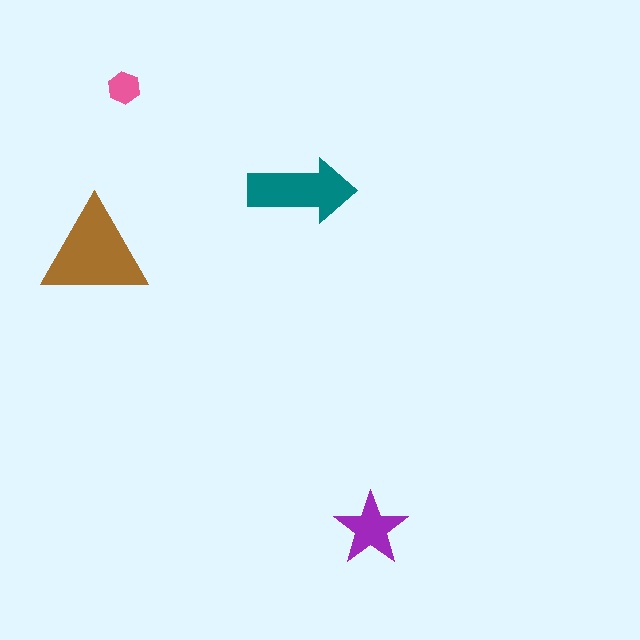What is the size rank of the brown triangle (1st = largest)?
1st.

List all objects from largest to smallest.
The brown triangle, the teal arrow, the purple star, the pink hexagon.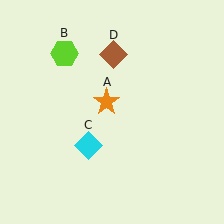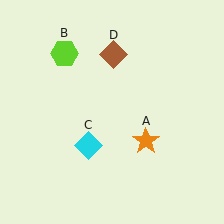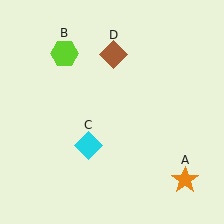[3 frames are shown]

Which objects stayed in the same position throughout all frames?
Lime hexagon (object B) and cyan diamond (object C) and brown diamond (object D) remained stationary.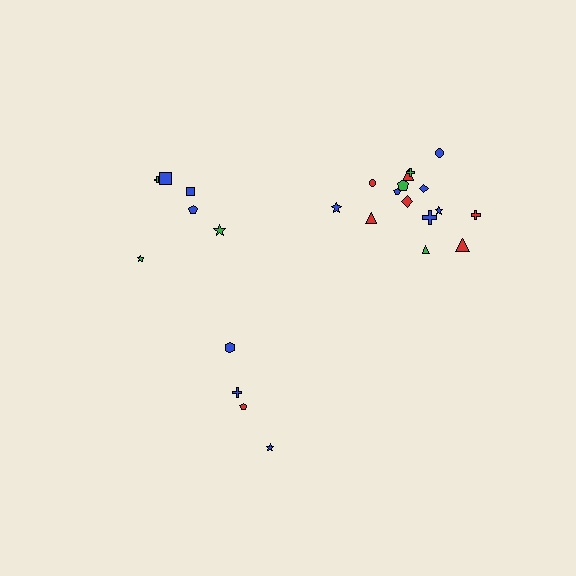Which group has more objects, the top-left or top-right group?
The top-right group.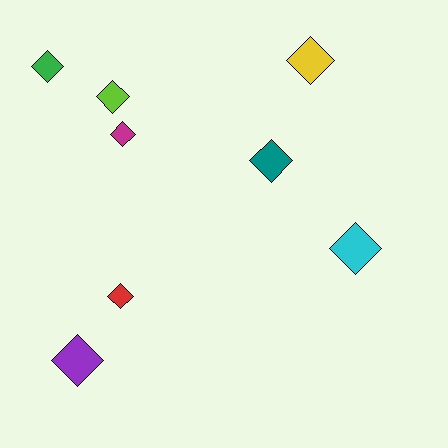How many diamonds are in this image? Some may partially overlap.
There are 8 diamonds.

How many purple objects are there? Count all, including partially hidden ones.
There is 1 purple object.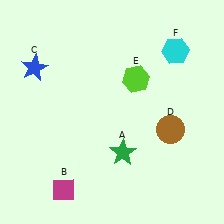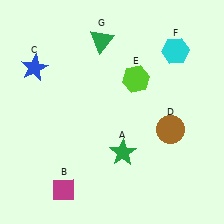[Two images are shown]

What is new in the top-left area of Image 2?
A green triangle (G) was added in the top-left area of Image 2.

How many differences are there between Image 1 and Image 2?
There is 1 difference between the two images.